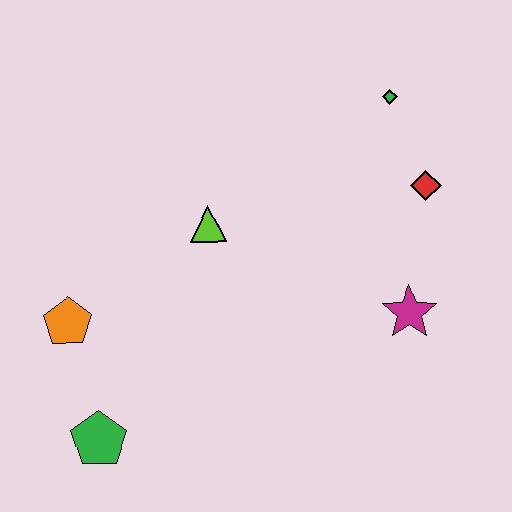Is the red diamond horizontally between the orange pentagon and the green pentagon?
No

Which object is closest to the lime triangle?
The orange pentagon is closest to the lime triangle.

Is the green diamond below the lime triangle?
No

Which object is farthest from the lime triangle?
The green pentagon is farthest from the lime triangle.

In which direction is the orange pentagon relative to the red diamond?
The orange pentagon is to the left of the red diamond.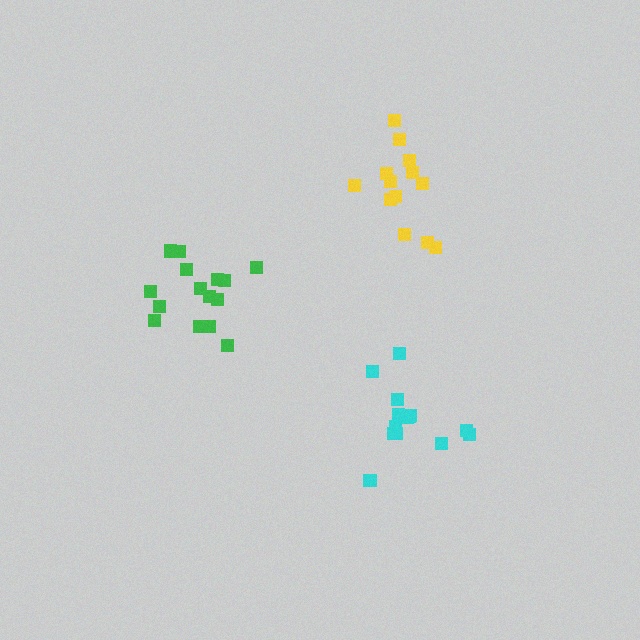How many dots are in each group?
Group 1: 14 dots, Group 2: 15 dots, Group 3: 13 dots (42 total).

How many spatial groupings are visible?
There are 3 spatial groupings.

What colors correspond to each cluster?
The clusters are colored: cyan, green, yellow.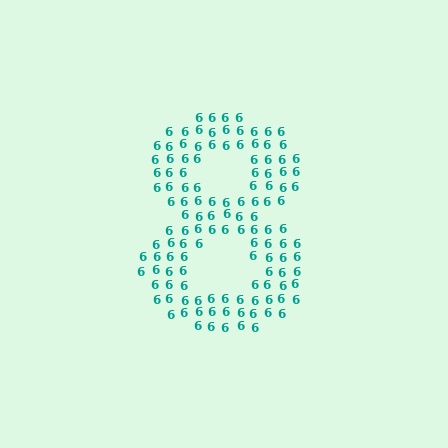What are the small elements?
The small elements are digit 6's.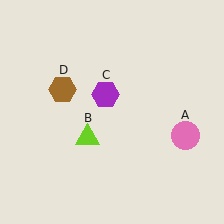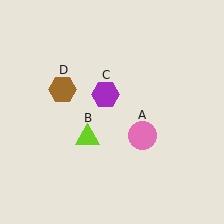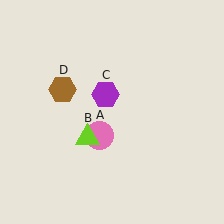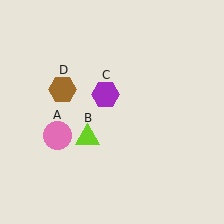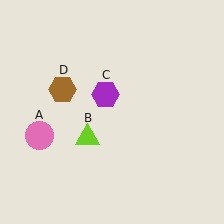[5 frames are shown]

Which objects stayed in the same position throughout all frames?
Lime triangle (object B) and purple hexagon (object C) and brown hexagon (object D) remained stationary.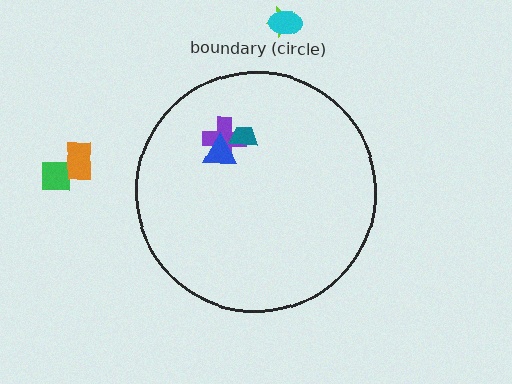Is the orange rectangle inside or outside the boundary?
Outside.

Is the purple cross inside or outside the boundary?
Inside.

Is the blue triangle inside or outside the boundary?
Inside.